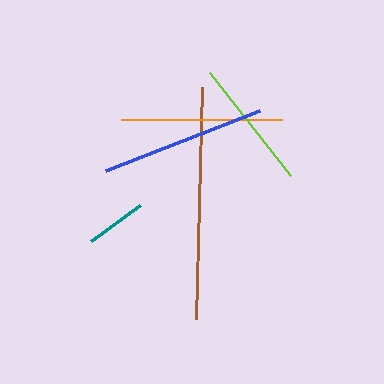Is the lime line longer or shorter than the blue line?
The blue line is longer than the lime line.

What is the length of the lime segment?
The lime segment is approximately 131 pixels long.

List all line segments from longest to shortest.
From longest to shortest: brown, blue, orange, lime, teal.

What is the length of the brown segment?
The brown segment is approximately 232 pixels long.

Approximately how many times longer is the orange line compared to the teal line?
The orange line is approximately 2.7 times the length of the teal line.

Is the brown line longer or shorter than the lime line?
The brown line is longer than the lime line.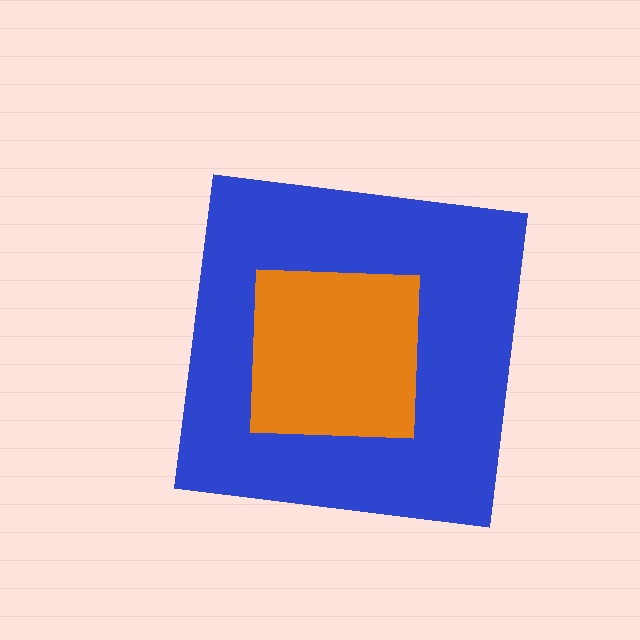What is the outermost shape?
The blue square.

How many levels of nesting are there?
2.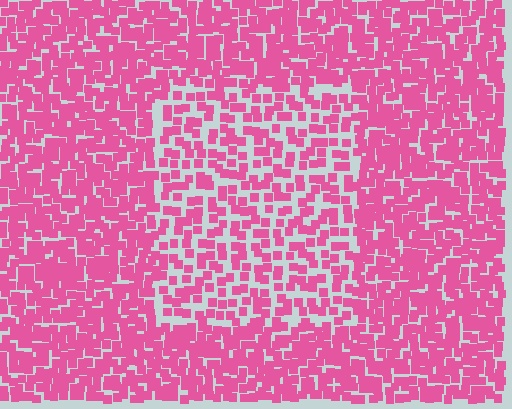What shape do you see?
I see a rectangle.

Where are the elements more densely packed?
The elements are more densely packed outside the rectangle boundary.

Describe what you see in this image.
The image contains small pink elements arranged at two different densities. A rectangle-shaped region is visible where the elements are less densely packed than the surrounding area.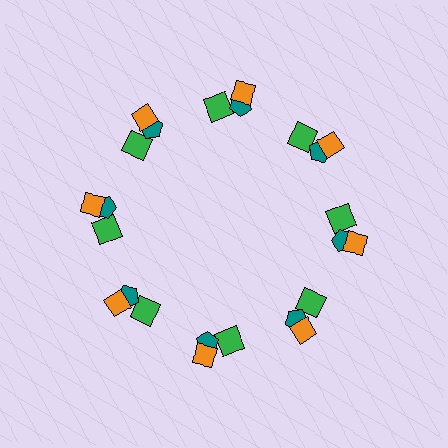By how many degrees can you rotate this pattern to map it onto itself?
The pattern maps onto itself every 45 degrees of rotation.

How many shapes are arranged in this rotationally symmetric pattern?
There are 24 shapes, arranged in 8 groups of 3.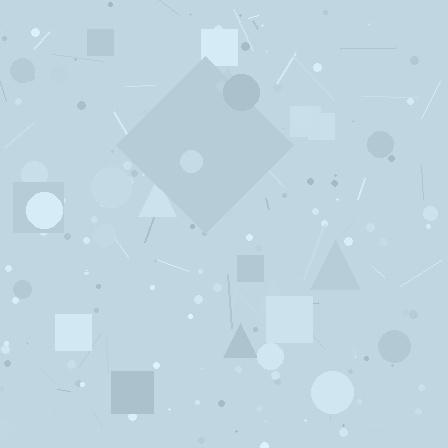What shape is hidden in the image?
A diamond is hidden in the image.